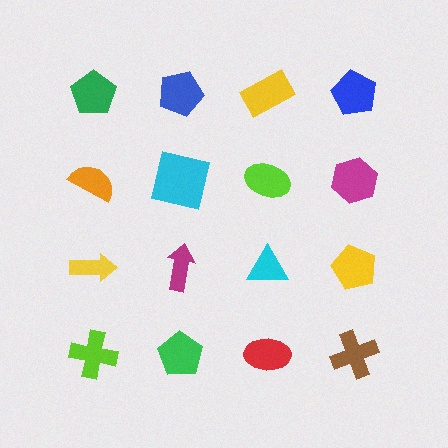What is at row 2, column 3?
A lime ellipse.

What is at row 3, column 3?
A cyan triangle.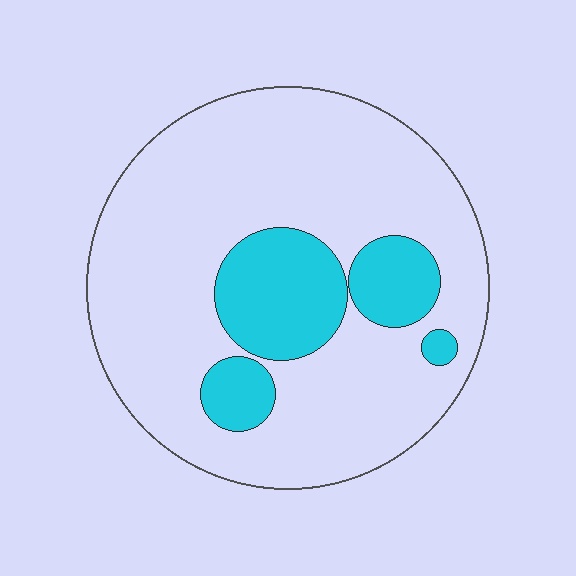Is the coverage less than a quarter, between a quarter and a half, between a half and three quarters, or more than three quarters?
Less than a quarter.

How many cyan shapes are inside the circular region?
4.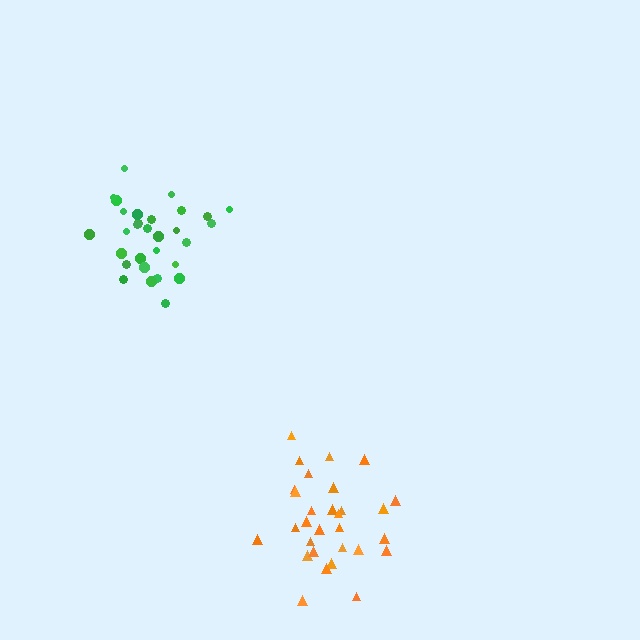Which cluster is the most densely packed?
Green.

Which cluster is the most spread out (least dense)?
Orange.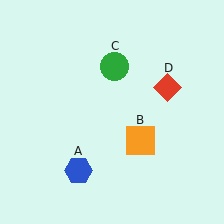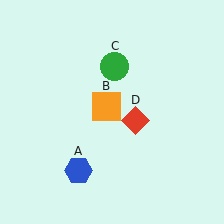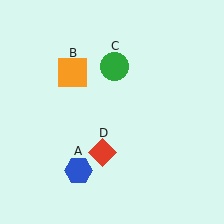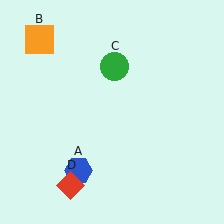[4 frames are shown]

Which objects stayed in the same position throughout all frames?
Blue hexagon (object A) and green circle (object C) remained stationary.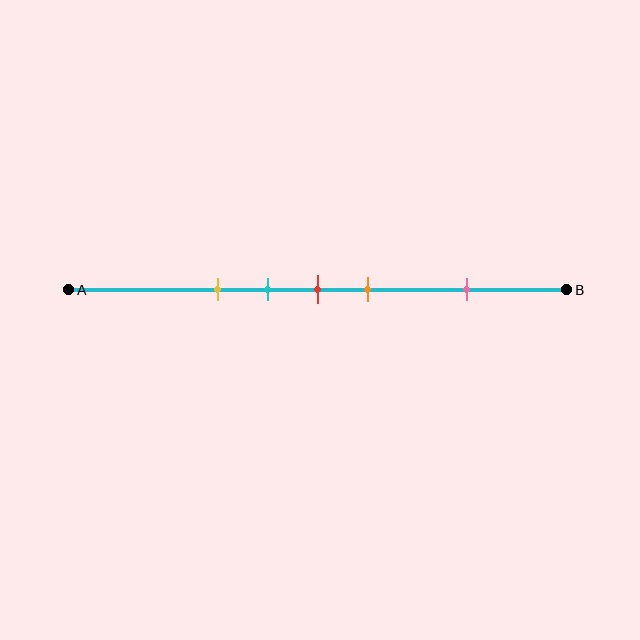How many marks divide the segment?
There are 5 marks dividing the segment.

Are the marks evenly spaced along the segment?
No, the marks are not evenly spaced.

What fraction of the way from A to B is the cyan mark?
The cyan mark is approximately 40% (0.4) of the way from A to B.